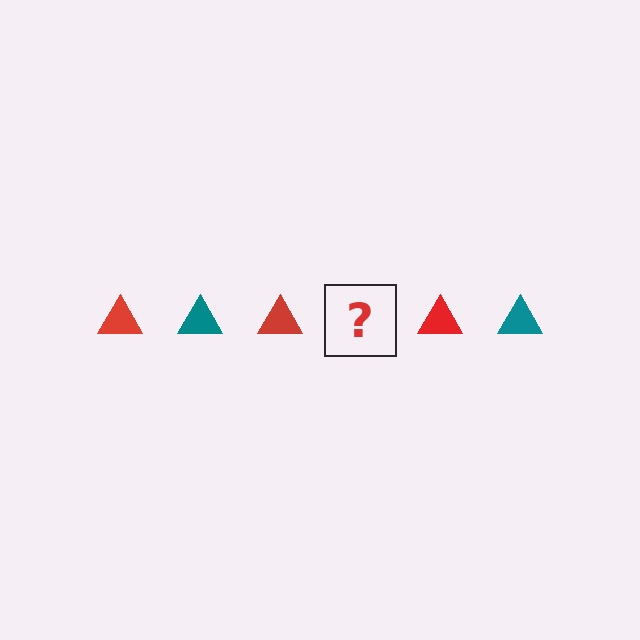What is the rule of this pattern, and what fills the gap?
The rule is that the pattern cycles through red, teal triangles. The gap should be filled with a teal triangle.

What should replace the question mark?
The question mark should be replaced with a teal triangle.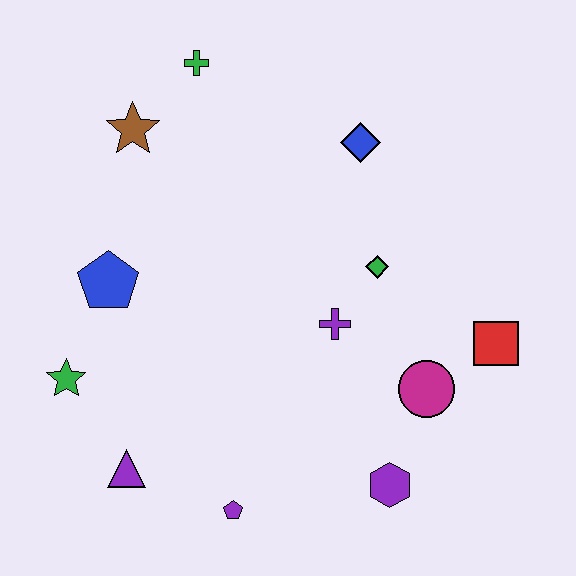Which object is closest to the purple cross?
The green diamond is closest to the purple cross.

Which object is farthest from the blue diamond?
The purple triangle is farthest from the blue diamond.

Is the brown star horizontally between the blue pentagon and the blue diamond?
Yes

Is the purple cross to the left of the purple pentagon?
No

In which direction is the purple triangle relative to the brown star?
The purple triangle is below the brown star.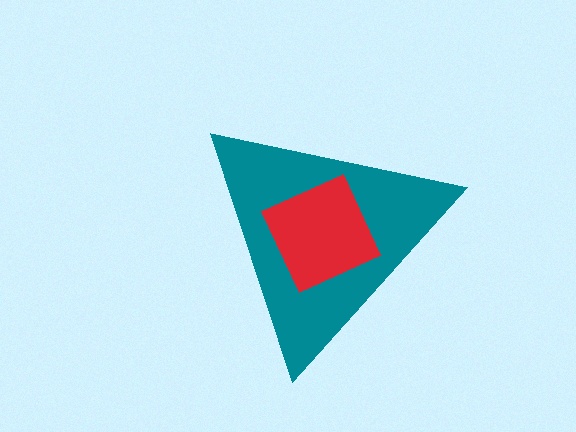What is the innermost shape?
The red diamond.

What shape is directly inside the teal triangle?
The red diamond.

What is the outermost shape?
The teal triangle.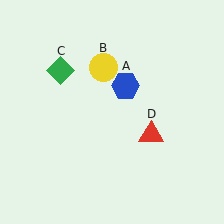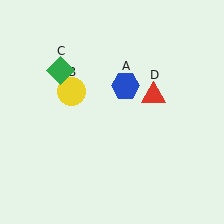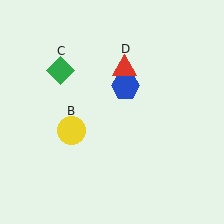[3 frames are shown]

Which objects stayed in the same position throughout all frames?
Blue hexagon (object A) and green diamond (object C) remained stationary.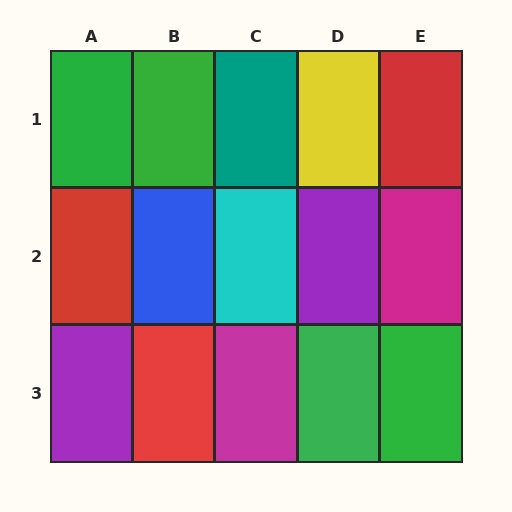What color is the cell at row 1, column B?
Green.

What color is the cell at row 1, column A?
Green.